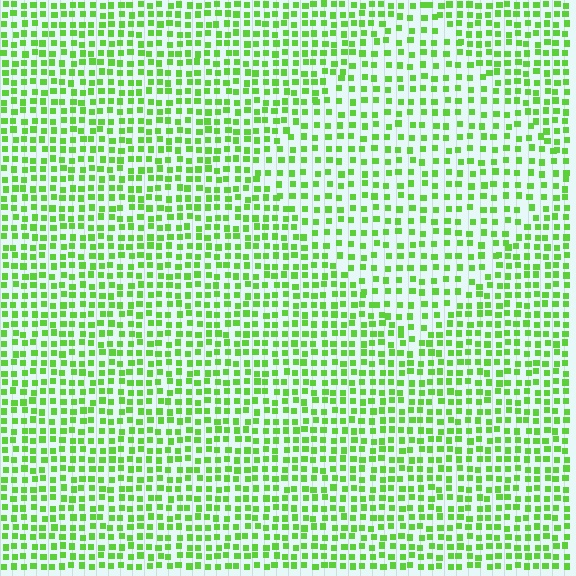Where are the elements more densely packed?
The elements are more densely packed outside the diamond boundary.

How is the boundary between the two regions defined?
The boundary is defined by a change in element density (approximately 1.5x ratio). All elements are the same color, size, and shape.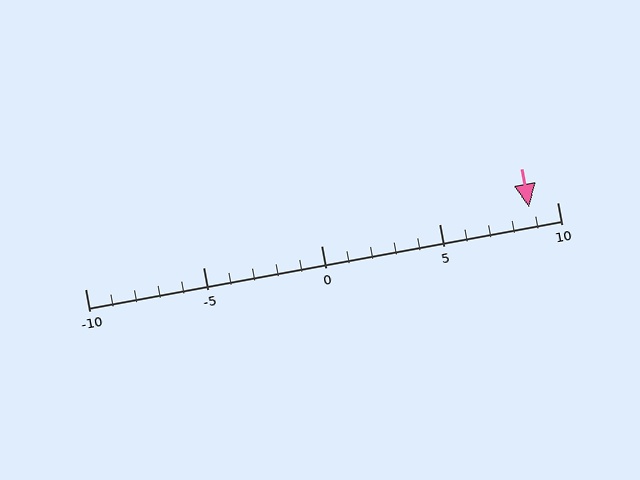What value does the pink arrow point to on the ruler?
The pink arrow points to approximately 9.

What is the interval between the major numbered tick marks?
The major tick marks are spaced 5 units apart.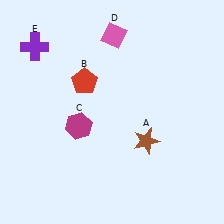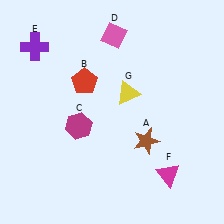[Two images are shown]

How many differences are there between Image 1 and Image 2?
There are 2 differences between the two images.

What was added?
A magenta triangle (F), a yellow triangle (G) were added in Image 2.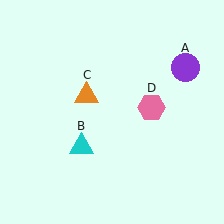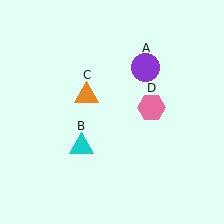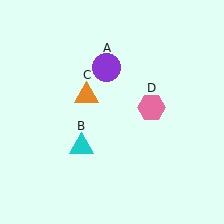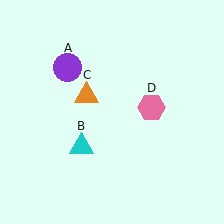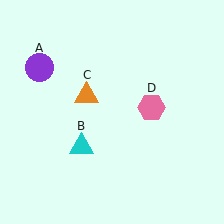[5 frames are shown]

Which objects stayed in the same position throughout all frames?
Cyan triangle (object B) and orange triangle (object C) and pink hexagon (object D) remained stationary.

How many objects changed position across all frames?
1 object changed position: purple circle (object A).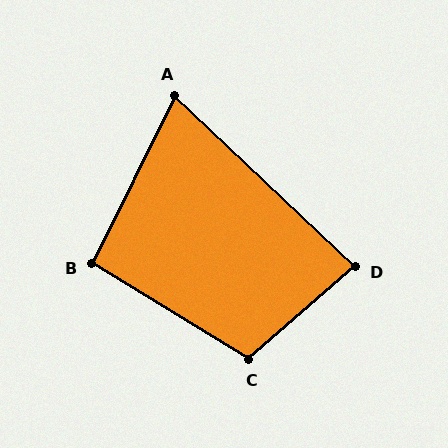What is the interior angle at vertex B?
Approximately 95 degrees (obtuse).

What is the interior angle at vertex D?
Approximately 85 degrees (acute).